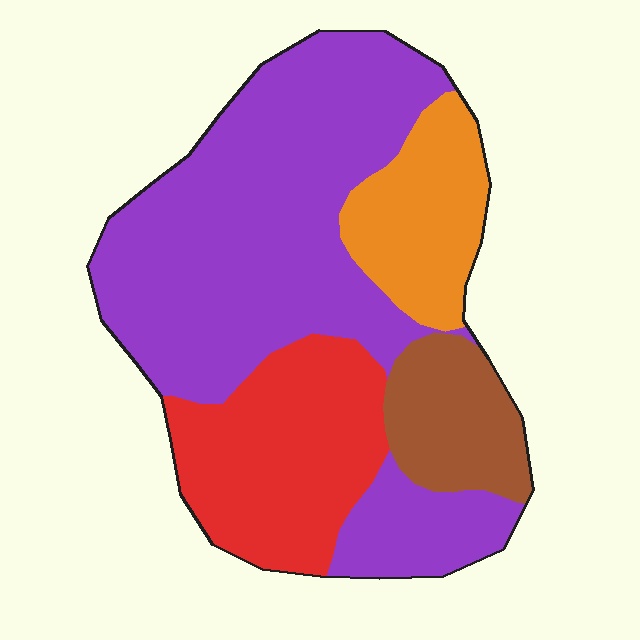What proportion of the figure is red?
Red covers about 20% of the figure.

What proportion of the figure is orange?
Orange covers roughly 15% of the figure.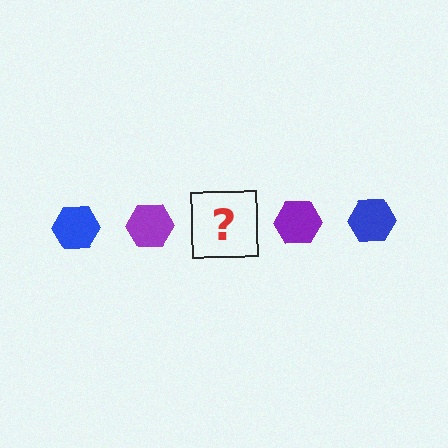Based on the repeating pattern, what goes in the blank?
The blank should be a blue hexagon.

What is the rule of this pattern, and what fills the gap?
The rule is that the pattern cycles through blue, purple hexagons. The gap should be filled with a blue hexagon.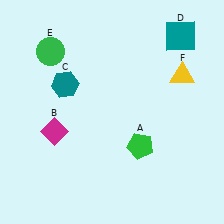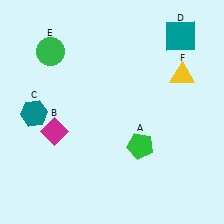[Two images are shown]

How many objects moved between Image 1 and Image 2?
1 object moved between the two images.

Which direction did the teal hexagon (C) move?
The teal hexagon (C) moved left.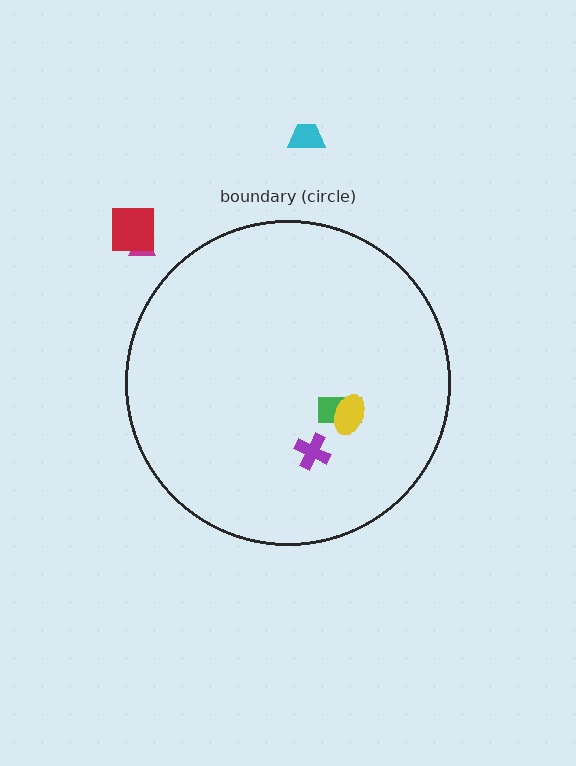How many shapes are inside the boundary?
3 inside, 3 outside.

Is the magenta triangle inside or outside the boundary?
Outside.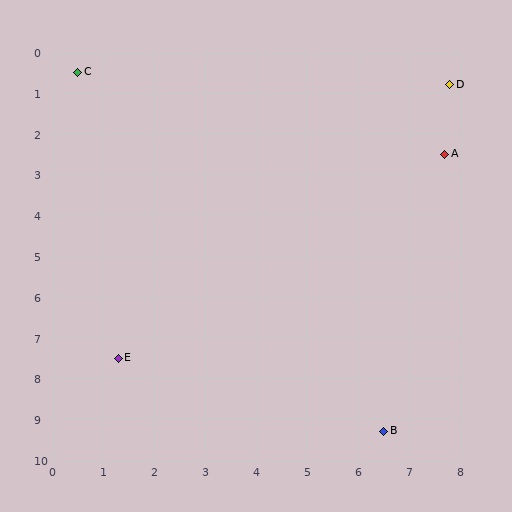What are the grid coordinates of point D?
Point D is at approximately (7.8, 0.8).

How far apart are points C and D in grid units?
Points C and D are about 7.3 grid units apart.